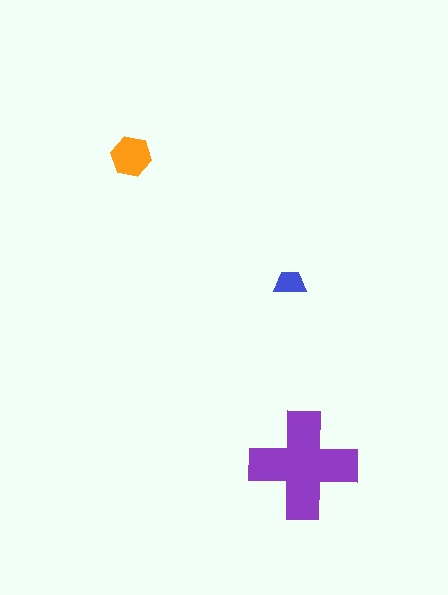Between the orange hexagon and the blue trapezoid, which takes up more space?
The orange hexagon.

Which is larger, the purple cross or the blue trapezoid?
The purple cross.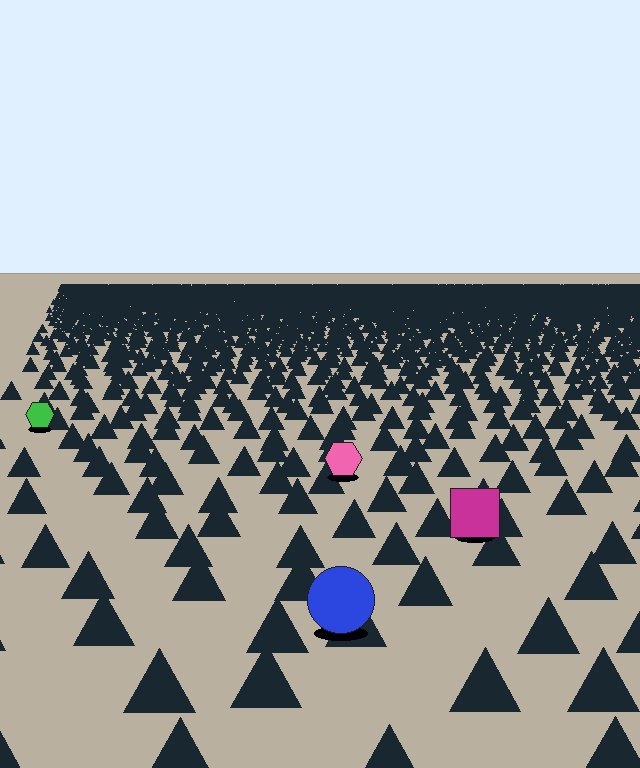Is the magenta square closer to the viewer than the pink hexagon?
Yes. The magenta square is closer — you can tell from the texture gradient: the ground texture is coarser near it.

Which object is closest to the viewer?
The blue circle is closest. The texture marks near it are larger and more spread out.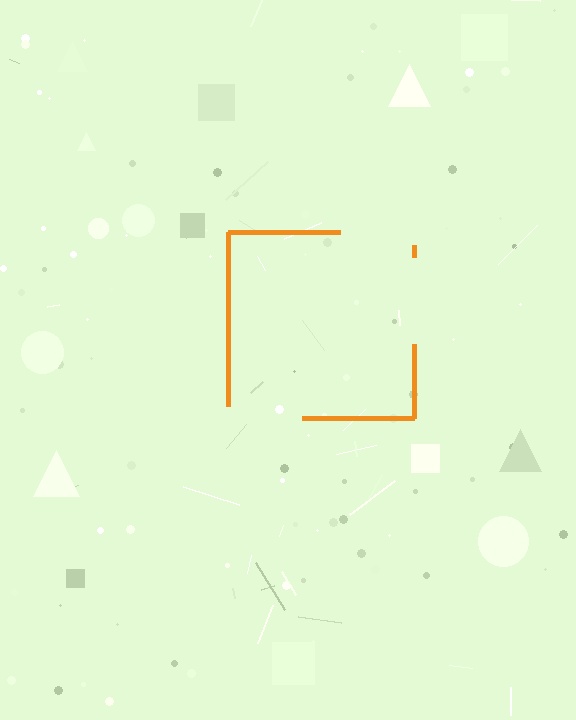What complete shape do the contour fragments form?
The contour fragments form a square.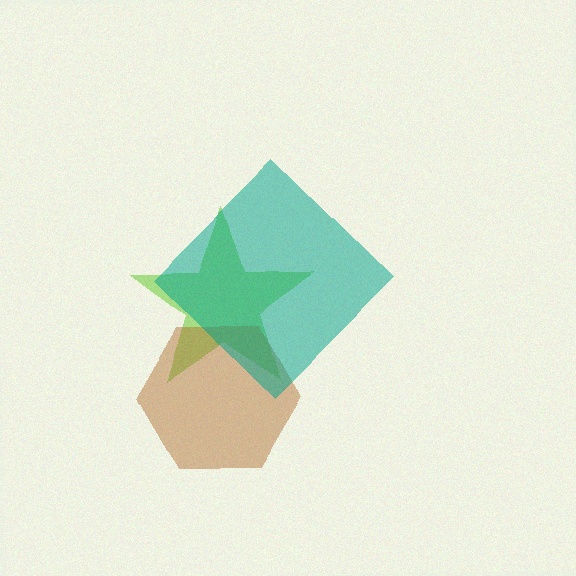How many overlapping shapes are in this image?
There are 3 overlapping shapes in the image.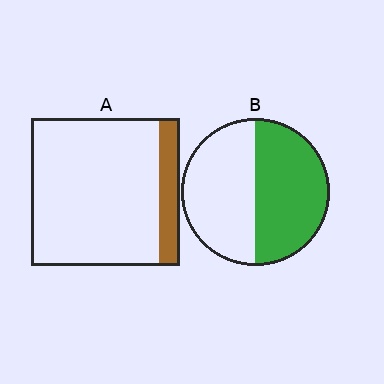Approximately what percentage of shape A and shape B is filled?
A is approximately 15% and B is approximately 50%.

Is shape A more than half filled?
No.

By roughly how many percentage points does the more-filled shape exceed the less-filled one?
By roughly 35 percentage points (B over A).